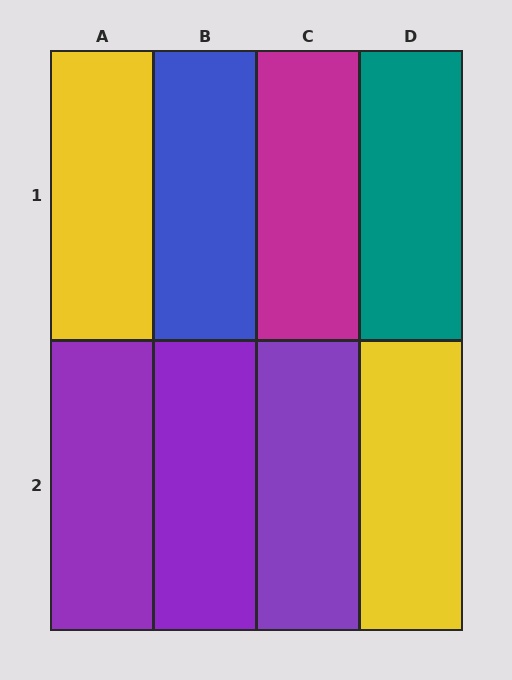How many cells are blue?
1 cell is blue.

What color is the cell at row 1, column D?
Teal.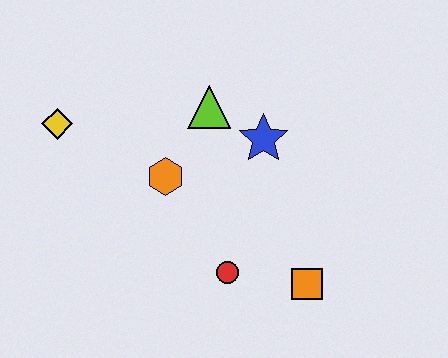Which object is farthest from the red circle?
The yellow diamond is farthest from the red circle.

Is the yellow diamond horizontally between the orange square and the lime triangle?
No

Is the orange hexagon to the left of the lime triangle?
Yes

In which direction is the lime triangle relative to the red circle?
The lime triangle is above the red circle.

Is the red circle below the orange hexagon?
Yes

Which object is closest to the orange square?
The red circle is closest to the orange square.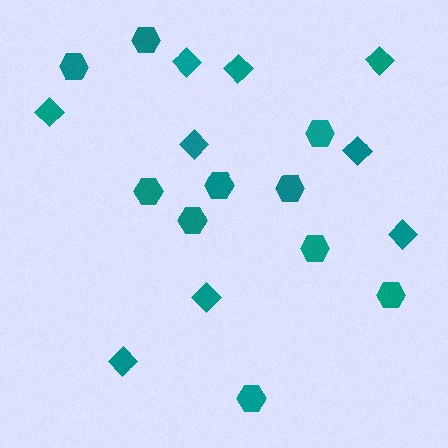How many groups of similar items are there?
There are 2 groups: one group of hexagons (10) and one group of diamonds (9).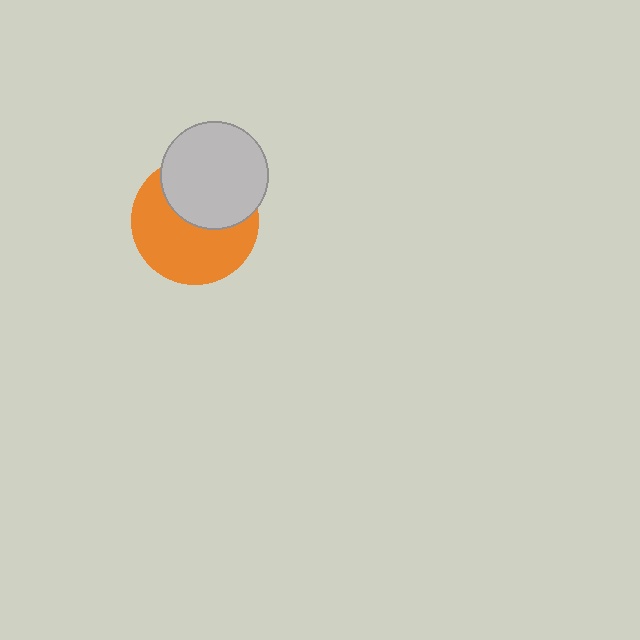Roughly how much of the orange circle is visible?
About half of it is visible (roughly 59%).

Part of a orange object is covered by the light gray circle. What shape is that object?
It is a circle.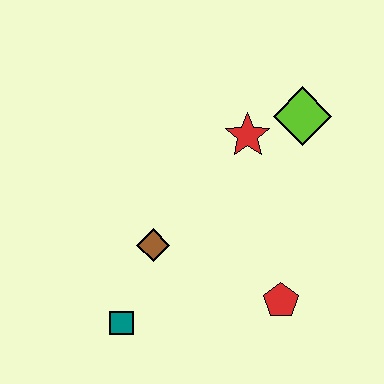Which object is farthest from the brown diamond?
The lime diamond is farthest from the brown diamond.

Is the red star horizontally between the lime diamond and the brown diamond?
Yes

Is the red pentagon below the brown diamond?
Yes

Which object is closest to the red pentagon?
The brown diamond is closest to the red pentagon.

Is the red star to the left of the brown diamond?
No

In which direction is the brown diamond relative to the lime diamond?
The brown diamond is to the left of the lime diamond.